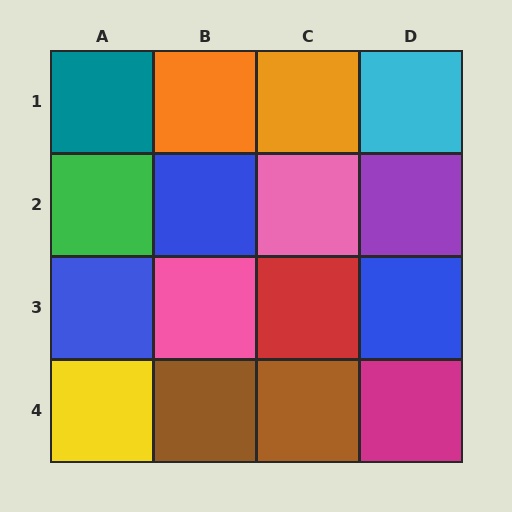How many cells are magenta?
1 cell is magenta.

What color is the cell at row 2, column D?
Purple.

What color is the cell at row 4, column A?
Yellow.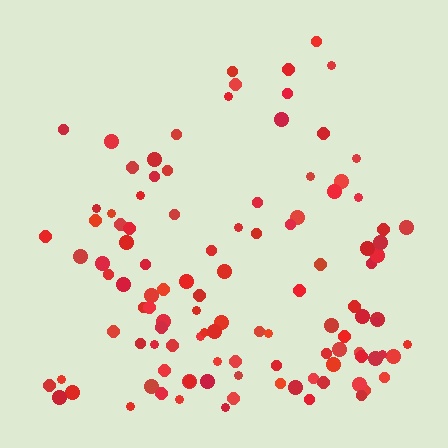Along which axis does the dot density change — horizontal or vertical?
Vertical.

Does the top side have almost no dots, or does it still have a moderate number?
Still a moderate number, just noticeably fewer than the bottom.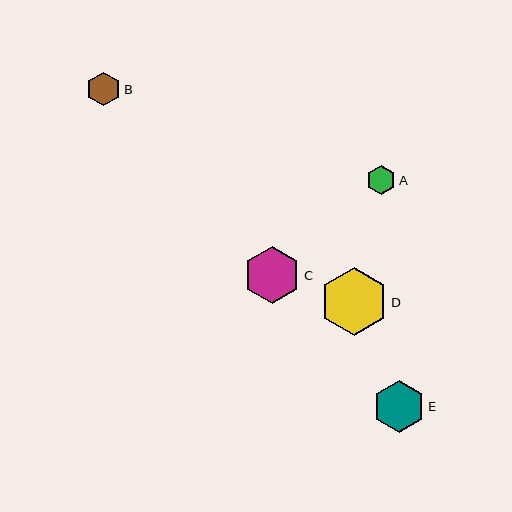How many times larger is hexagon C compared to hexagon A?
Hexagon C is approximately 1.9 times the size of hexagon A.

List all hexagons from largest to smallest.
From largest to smallest: D, C, E, B, A.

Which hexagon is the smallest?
Hexagon A is the smallest with a size of approximately 30 pixels.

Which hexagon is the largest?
Hexagon D is the largest with a size of approximately 68 pixels.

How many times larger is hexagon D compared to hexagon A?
Hexagon D is approximately 2.3 times the size of hexagon A.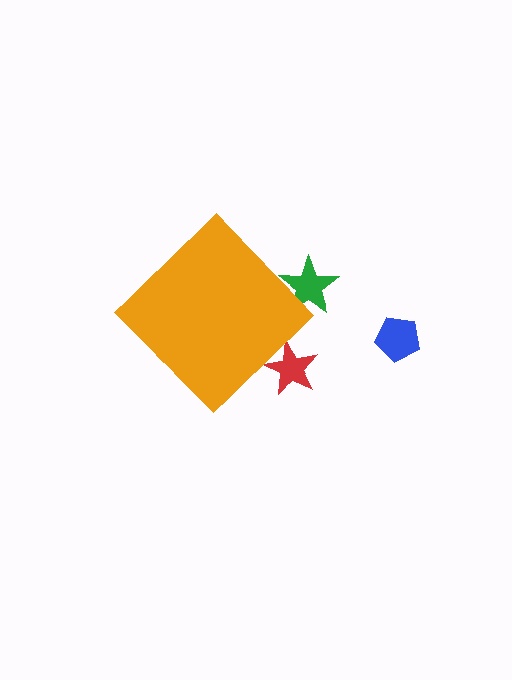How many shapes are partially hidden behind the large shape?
2 shapes are partially hidden.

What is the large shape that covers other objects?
An orange diamond.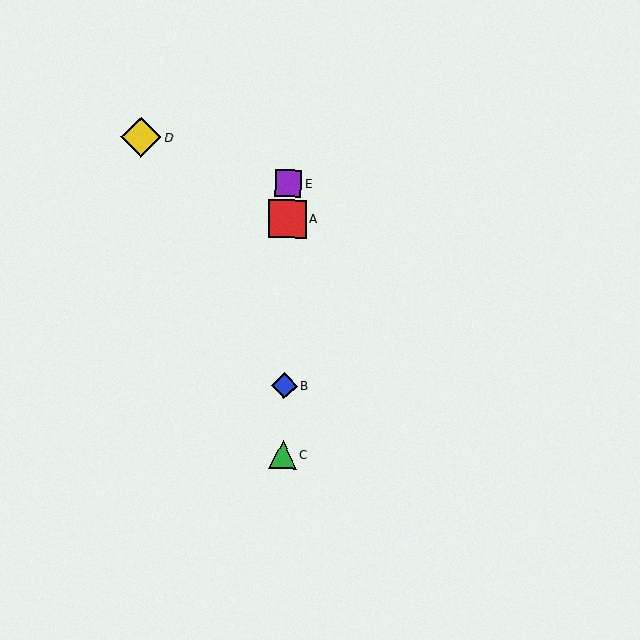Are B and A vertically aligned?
Yes, both are at x≈284.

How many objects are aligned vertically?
4 objects (A, B, C, E) are aligned vertically.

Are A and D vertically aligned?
No, A is at x≈287 and D is at x≈141.